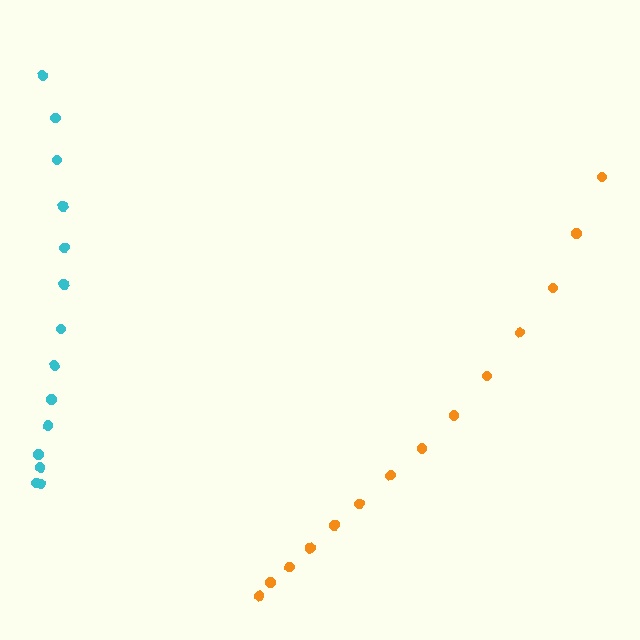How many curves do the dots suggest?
There are 2 distinct paths.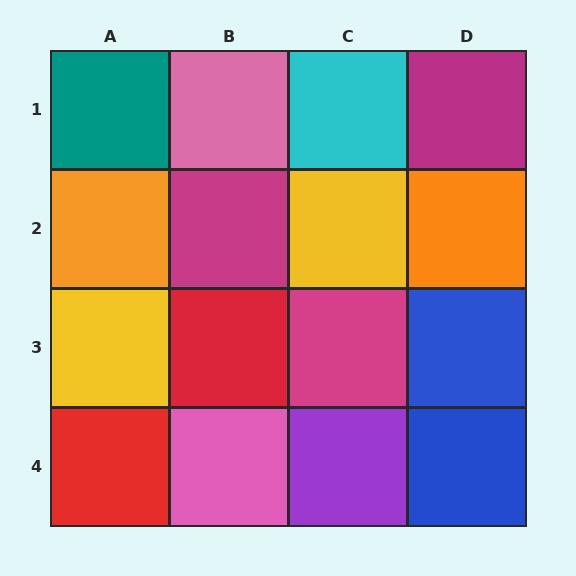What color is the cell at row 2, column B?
Magenta.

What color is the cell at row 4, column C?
Purple.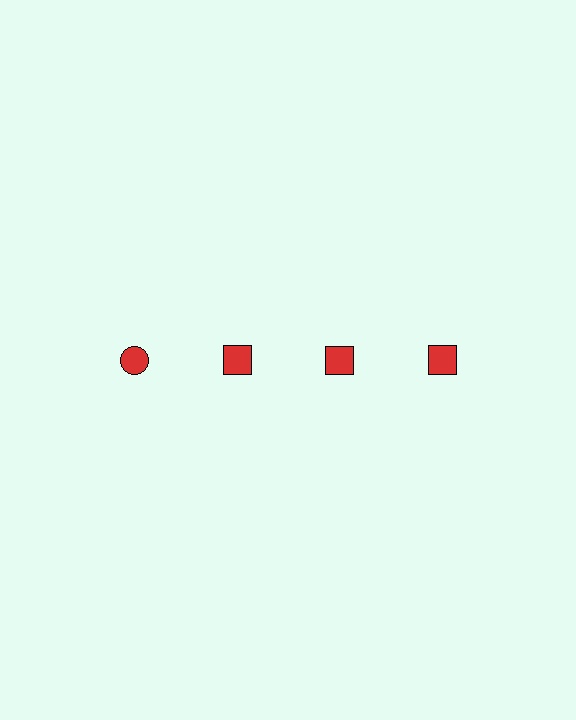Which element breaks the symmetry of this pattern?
The red circle in the top row, leftmost column breaks the symmetry. All other shapes are red squares.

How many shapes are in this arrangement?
There are 4 shapes arranged in a grid pattern.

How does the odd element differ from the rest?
It has a different shape: circle instead of square.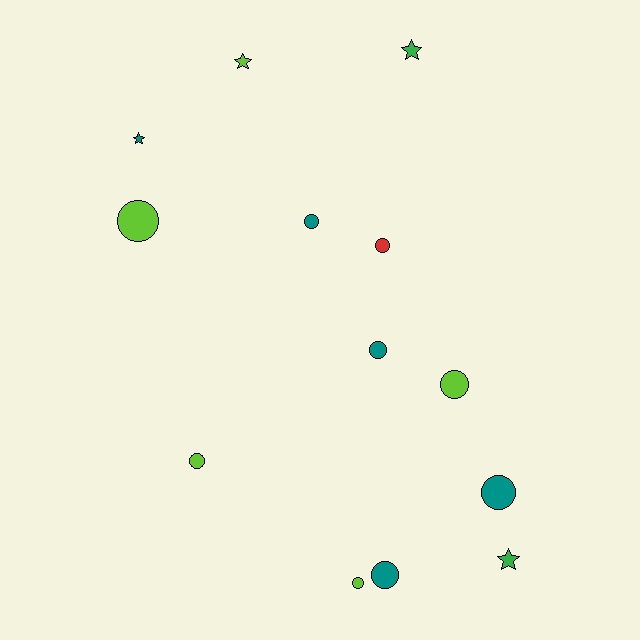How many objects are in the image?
There are 13 objects.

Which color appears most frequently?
Lime, with 5 objects.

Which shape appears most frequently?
Circle, with 9 objects.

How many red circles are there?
There is 1 red circle.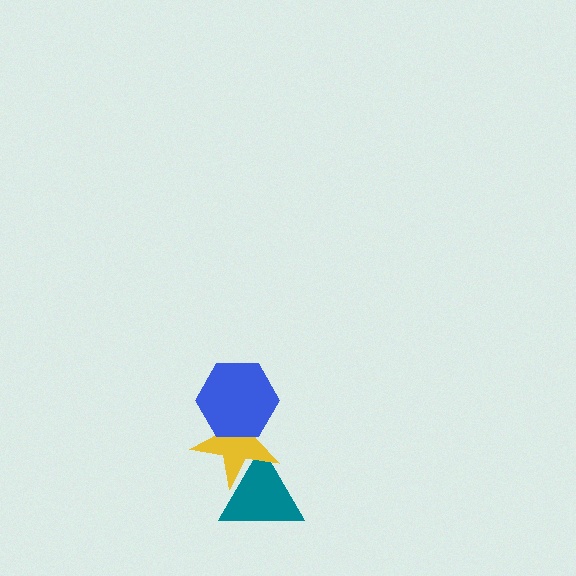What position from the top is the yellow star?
The yellow star is 2nd from the top.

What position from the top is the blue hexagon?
The blue hexagon is 1st from the top.